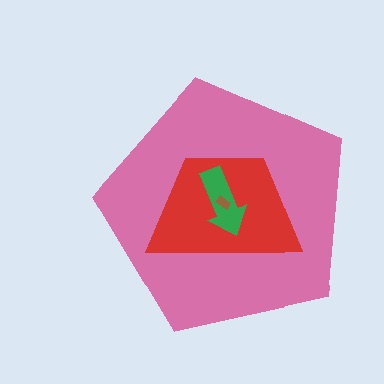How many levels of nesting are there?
4.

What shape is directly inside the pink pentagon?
The red trapezoid.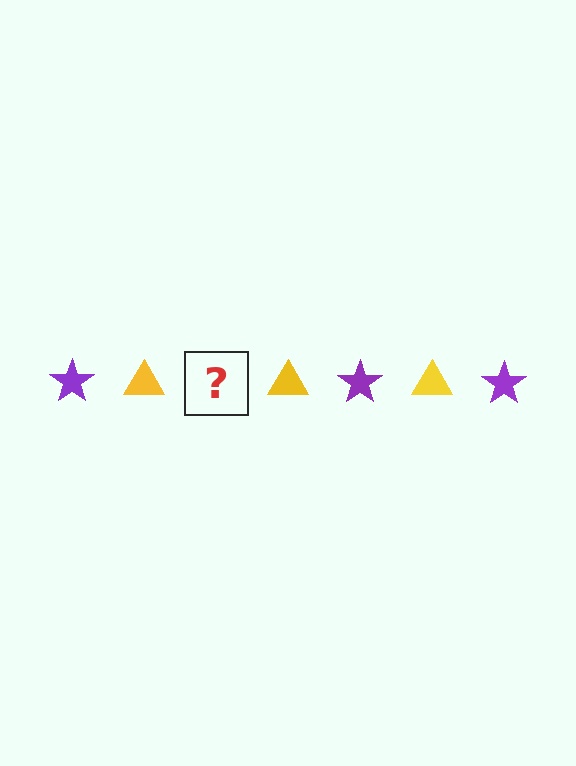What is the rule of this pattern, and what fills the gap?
The rule is that the pattern alternates between purple star and yellow triangle. The gap should be filled with a purple star.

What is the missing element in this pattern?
The missing element is a purple star.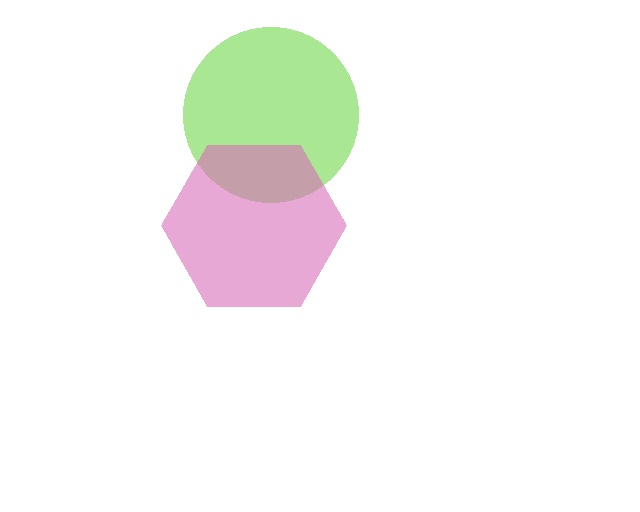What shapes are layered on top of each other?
The layered shapes are: a lime circle, a pink hexagon.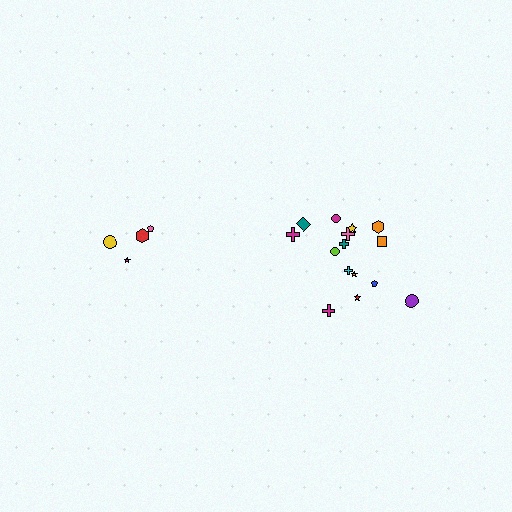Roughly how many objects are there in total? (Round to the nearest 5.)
Roughly 20 objects in total.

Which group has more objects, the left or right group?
The right group.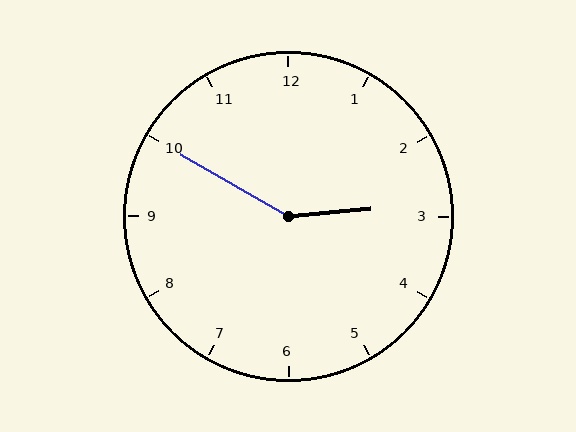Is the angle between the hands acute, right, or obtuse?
It is obtuse.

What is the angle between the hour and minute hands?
Approximately 145 degrees.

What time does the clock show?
2:50.